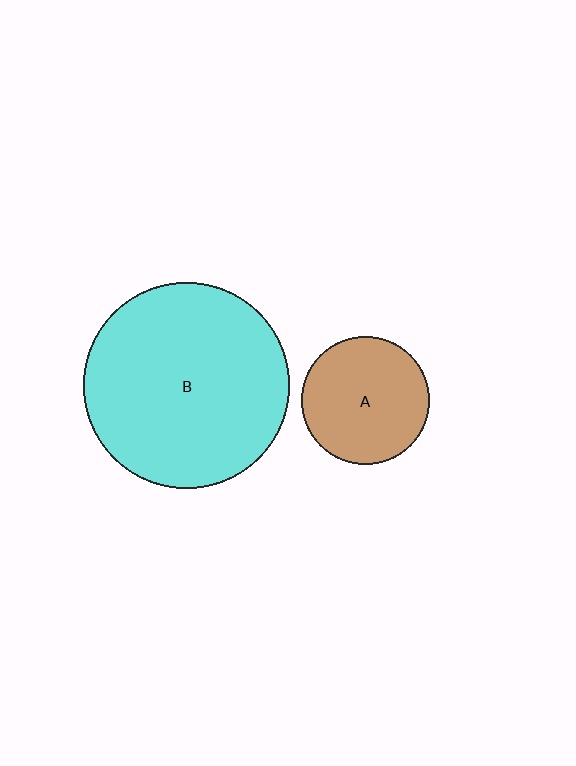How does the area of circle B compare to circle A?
Approximately 2.6 times.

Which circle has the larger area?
Circle B (cyan).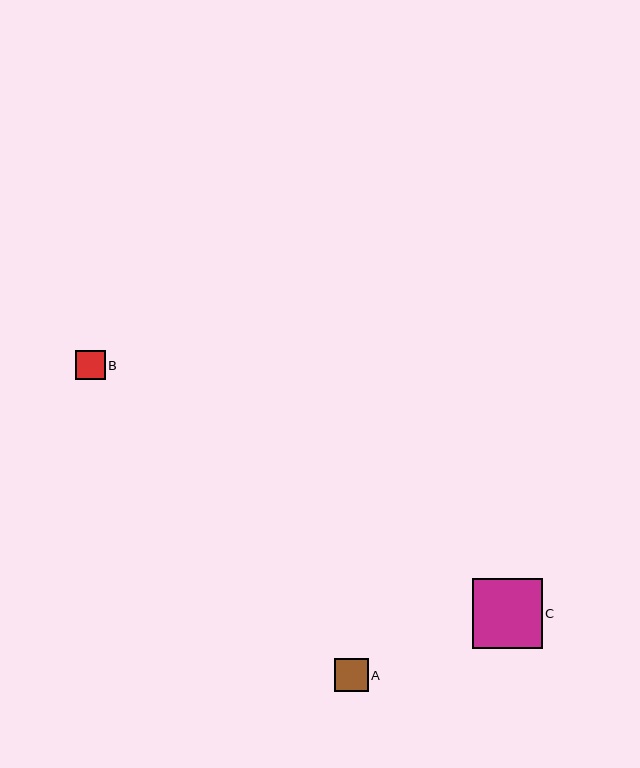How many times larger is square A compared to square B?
Square A is approximately 1.1 times the size of square B.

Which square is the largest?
Square C is the largest with a size of approximately 70 pixels.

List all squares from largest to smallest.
From largest to smallest: C, A, B.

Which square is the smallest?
Square B is the smallest with a size of approximately 29 pixels.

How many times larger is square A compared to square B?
Square A is approximately 1.1 times the size of square B.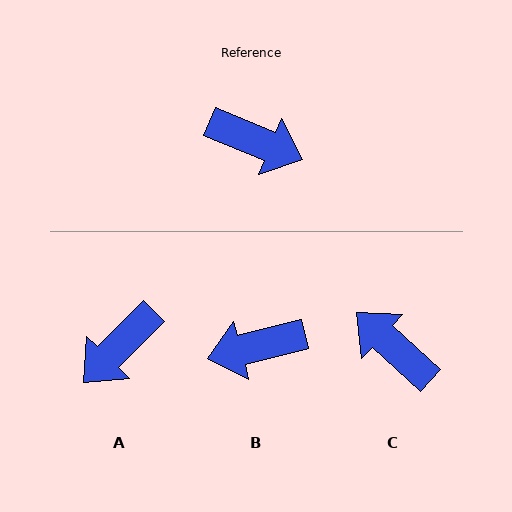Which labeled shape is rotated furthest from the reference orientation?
C, about 160 degrees away.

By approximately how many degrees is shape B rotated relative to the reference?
Approximately 144 degrees clockwise.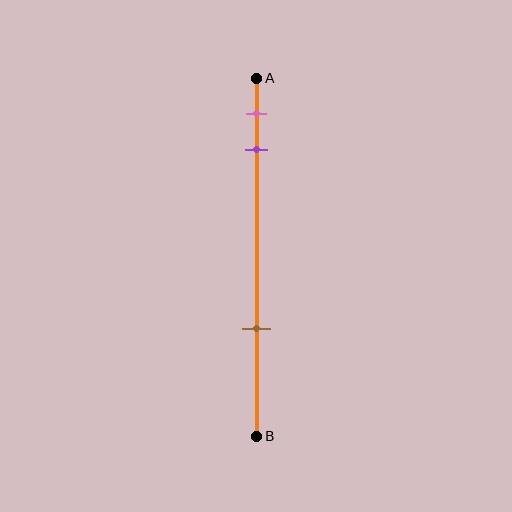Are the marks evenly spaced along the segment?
No, the marks are not evenly spaced.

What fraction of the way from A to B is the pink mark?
The pink mark is approximately 10% (0.1) of the way from A to B.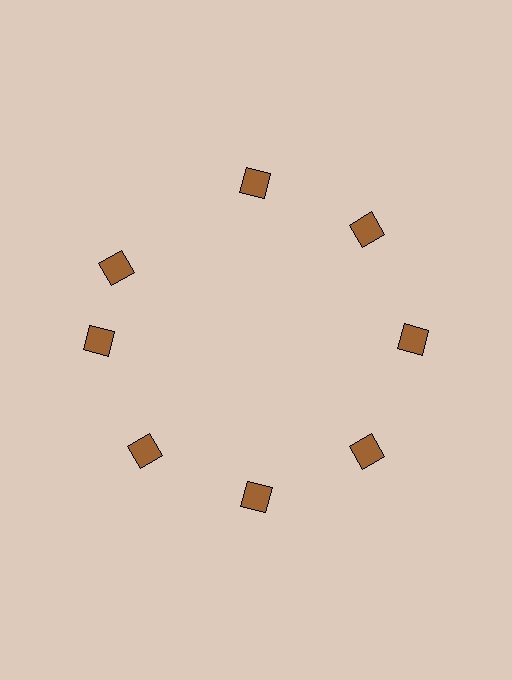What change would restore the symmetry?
The symmetry would be restored by rotating it back into even spacing with its neighbors so that all 8 squares sit at equal angles and equal distance from the center.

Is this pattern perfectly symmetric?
No. The 8 brown squares are arranged in a ring, but one element near the 10 o'clock position is rotated out of alignment along the ring, breaking the 8-fold rotational symmetry.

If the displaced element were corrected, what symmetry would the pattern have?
It would have 8-fold rotational symmetry — the pattern would map onto itself every 45 degrees.